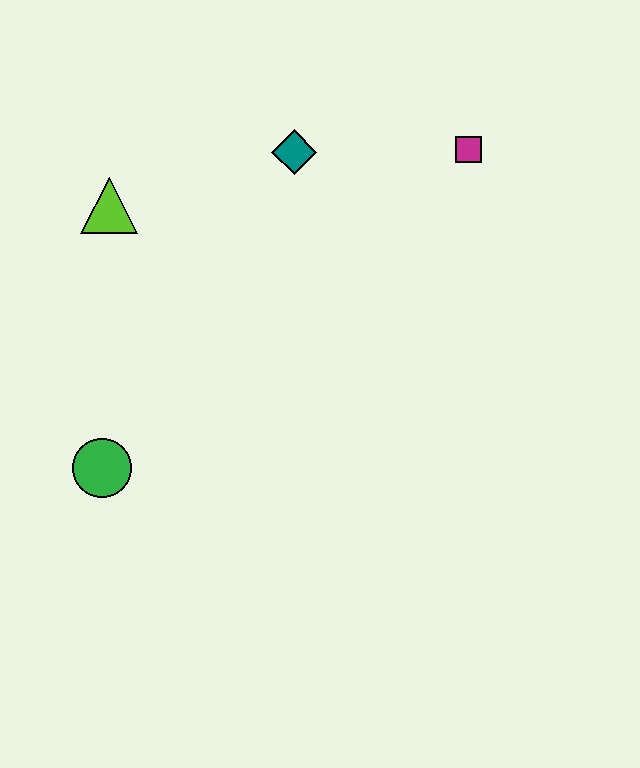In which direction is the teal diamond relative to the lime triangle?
The teal diamond is to the right of the lime triangle.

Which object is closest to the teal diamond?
The magenta square is closest to the teal diamond.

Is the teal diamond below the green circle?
No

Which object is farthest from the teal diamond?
The green circle is farthest from the teal diamond.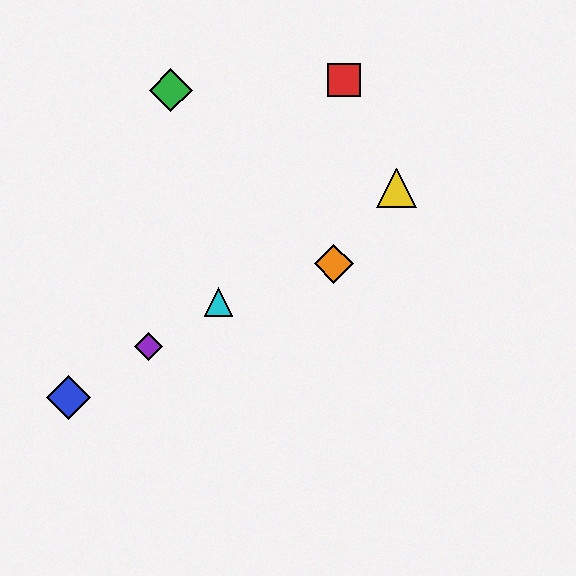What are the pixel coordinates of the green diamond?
The green diamond is at (171, 90).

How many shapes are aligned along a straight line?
4 shapes (the blue diamond, the yellow triangle, the purple diamond, the cyan triangle) are aligned along a straight line.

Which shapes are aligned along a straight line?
The blue diamond, the yellow triangle, the purple diamond, the cyan triangle are aligned along a straight line.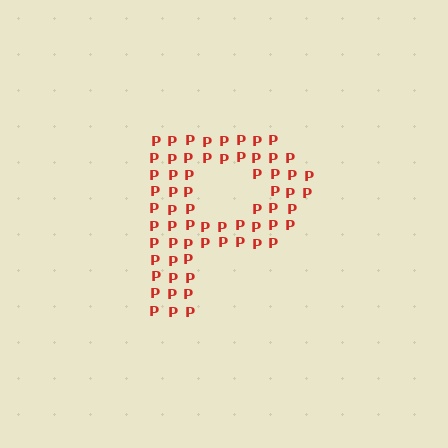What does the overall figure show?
The overall figure shows the letter P.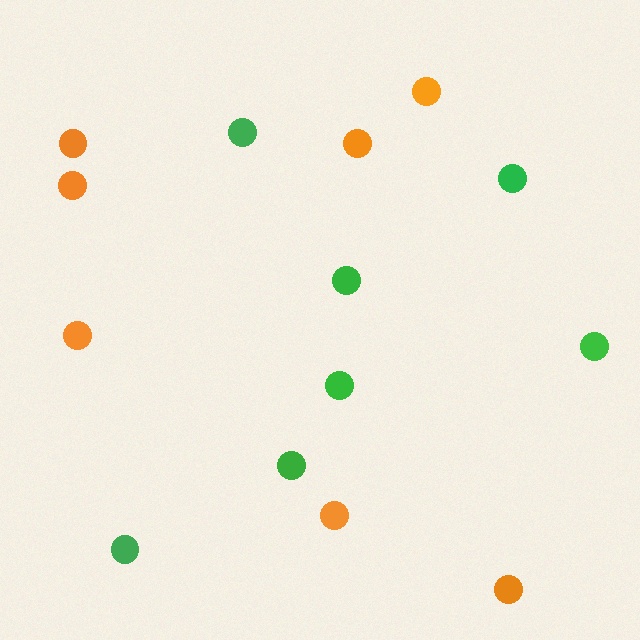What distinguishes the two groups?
There are 2 groups: one group of orange circles (7) and one group of green circles (7).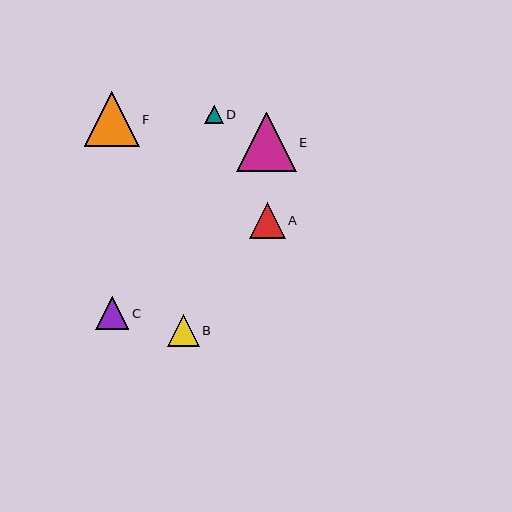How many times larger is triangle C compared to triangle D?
Triangle C is approximately 1.8 times the size of triangle D.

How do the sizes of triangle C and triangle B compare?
Triangle C and triangle B are approximately the same size.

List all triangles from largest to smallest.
From largest to smallest: E, F, A, C, B, D.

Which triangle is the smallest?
Triangle D is the smallest with a size of approximately 18 pixels.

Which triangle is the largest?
Triangle E is the largest with a size of approximately 59 pixels.